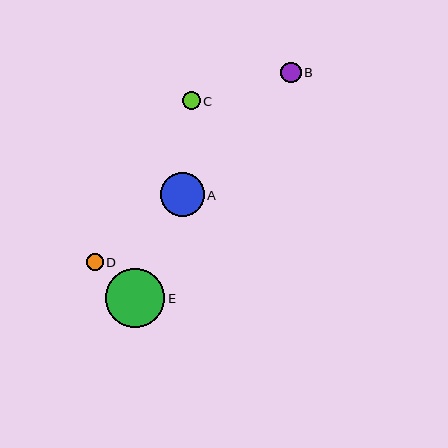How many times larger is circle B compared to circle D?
Circle B is approximately 1.2 times the size of circle D.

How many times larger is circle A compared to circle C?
Circle A is approximately 2.5 times the size of circle C.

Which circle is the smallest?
Circle D is the smallest with a size of approximately 17 pixels.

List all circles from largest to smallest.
From largest to smallest: E, A, B, C, D.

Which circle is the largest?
Circle E is the largest with a size of approximately 59 pixels.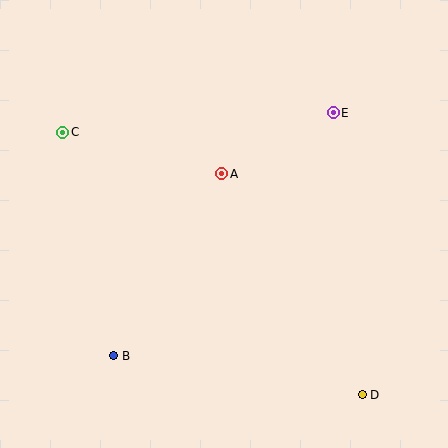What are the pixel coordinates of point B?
Point B is at (114, 356).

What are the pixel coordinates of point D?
Point D is at (362, 395).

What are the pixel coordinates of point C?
Point C is at (63, 132).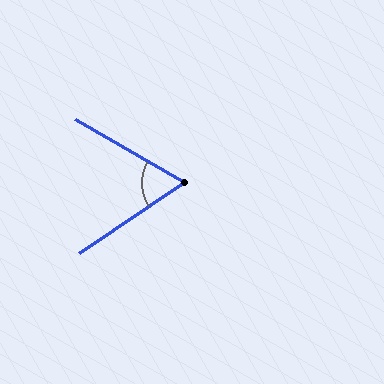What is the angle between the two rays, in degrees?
Approximately 64 degrees.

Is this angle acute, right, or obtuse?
It is acute.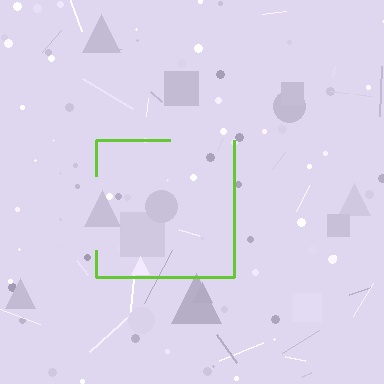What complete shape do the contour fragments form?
The contour fragments form a square.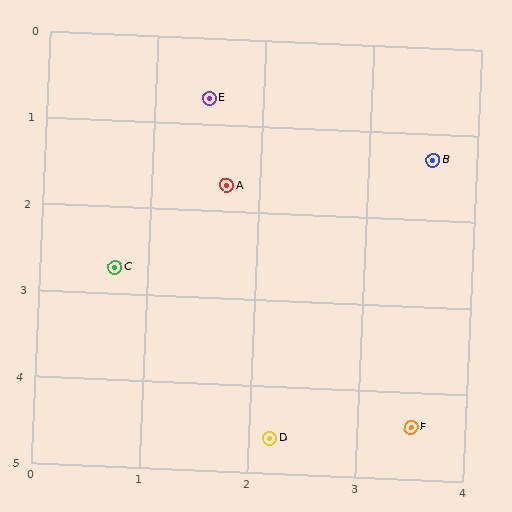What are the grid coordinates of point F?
Point F is at approximately (3.5, 4.4).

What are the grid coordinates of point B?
Point B is at approximately (3.6, 1.3).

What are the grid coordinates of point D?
Point D is at approximately (2.2, 4.6).